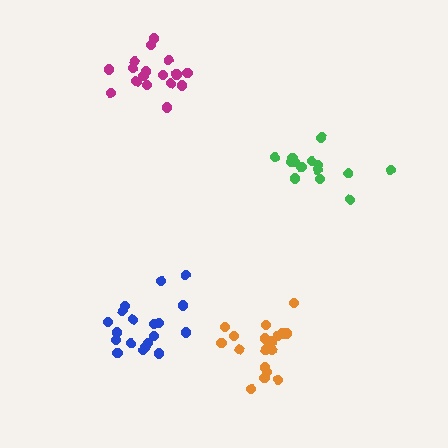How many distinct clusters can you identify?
There are 4 distinct clusters.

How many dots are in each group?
Group 1: 19 dots, Group 2: 14 dots, Group 3: 19 dots, Group 4: 17 dots (69 total).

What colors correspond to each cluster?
The clusters are colored: orange, green, blue, magenta.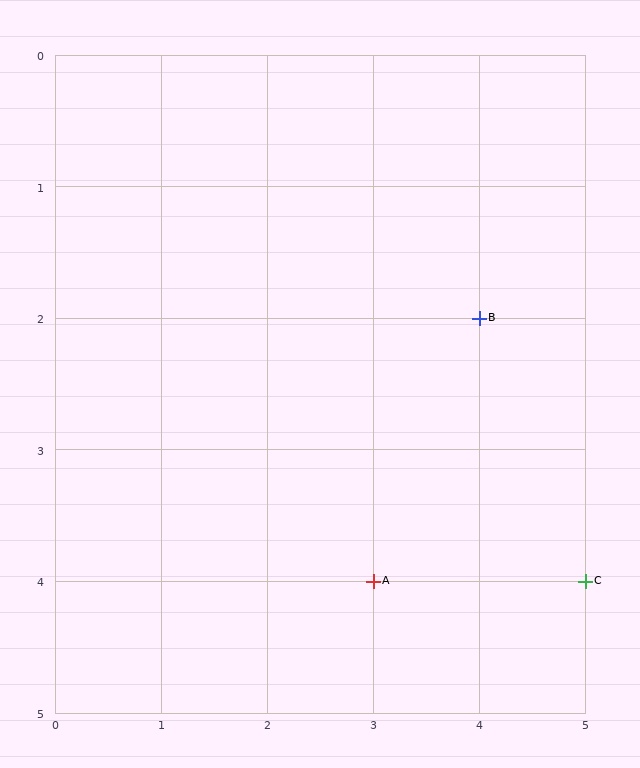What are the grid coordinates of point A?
Point A is at grid coordinates (3, 4).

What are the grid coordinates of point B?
Point B is at grid coordinates (4, 2).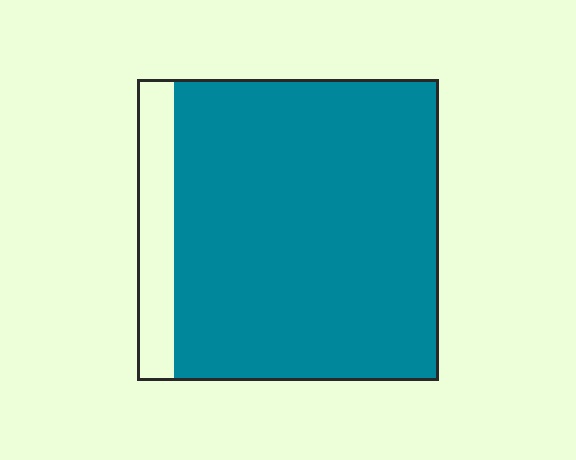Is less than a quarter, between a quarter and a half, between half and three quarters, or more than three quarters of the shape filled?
More than three quarters.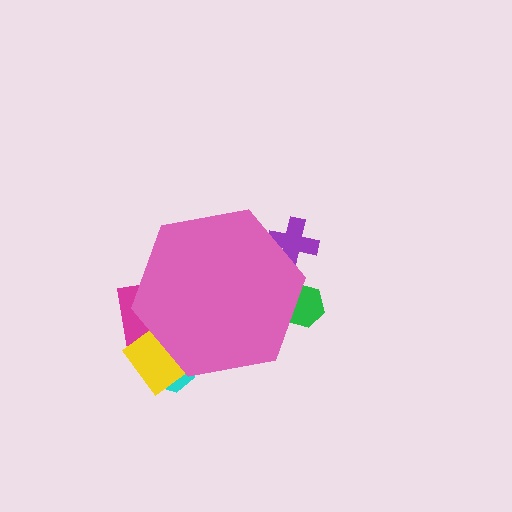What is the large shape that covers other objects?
A pink hexagon.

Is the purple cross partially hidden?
Yes, the purple cross is partially hidden behind the pink hexagon.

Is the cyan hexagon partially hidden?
Yes, the cyan hexagon is partially hidden behind the pink hexagon.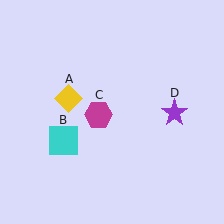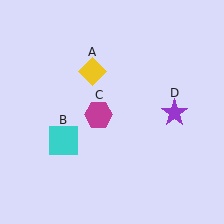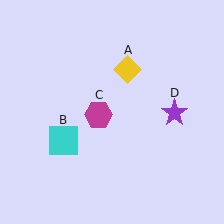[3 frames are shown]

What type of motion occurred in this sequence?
The yellow diamond (object A) rotated clockwise around the center of the scene.